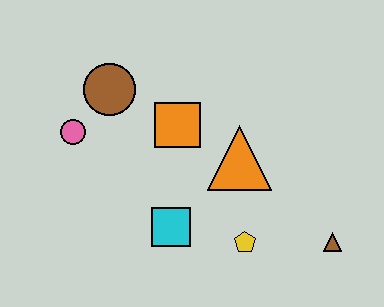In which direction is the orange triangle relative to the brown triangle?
The orange triangle is to the left of the brown triangle.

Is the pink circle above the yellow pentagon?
Yes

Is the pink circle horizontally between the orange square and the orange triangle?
No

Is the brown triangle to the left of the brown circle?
No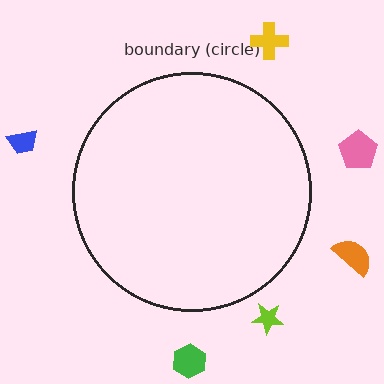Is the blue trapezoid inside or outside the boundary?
Outside.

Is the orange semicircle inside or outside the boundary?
Outside.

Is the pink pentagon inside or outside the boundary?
Outside.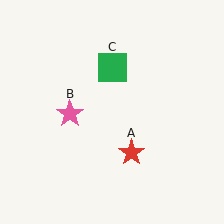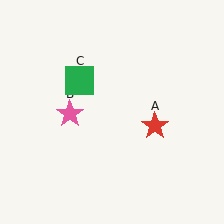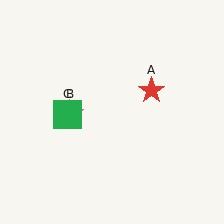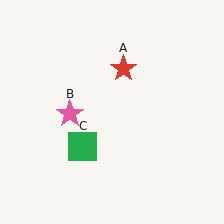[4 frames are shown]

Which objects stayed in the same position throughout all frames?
Pink star (object B) remained stationary.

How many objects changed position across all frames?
2 objects changed position: red star (object A), green square (object C).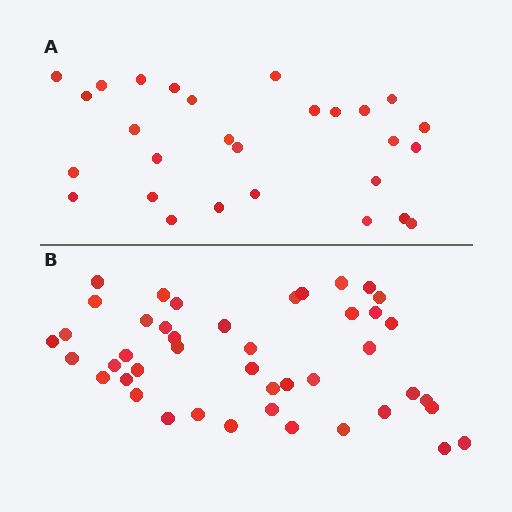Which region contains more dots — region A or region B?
Region B (the bottom region) has more dots.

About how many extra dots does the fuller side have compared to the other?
Region B has approximately 15 more dots than region A.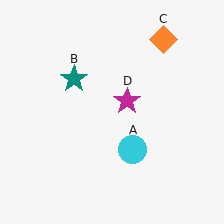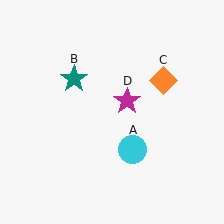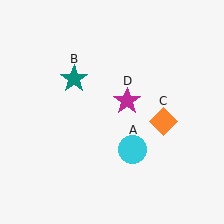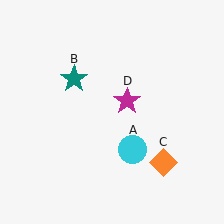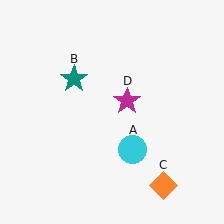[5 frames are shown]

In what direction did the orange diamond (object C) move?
The orange diamond (object C) moved down.